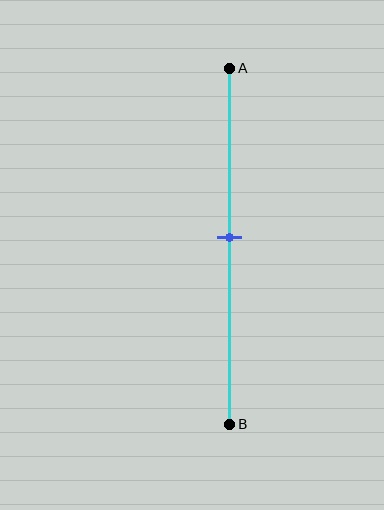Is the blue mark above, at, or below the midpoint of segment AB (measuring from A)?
The blue mark is approximately at the midpoint of segment AB.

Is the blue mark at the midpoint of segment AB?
Yes, the mark is approximately at the midpoint.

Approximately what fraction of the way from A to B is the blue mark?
The blue mark is approximately 50% of the way from A to B.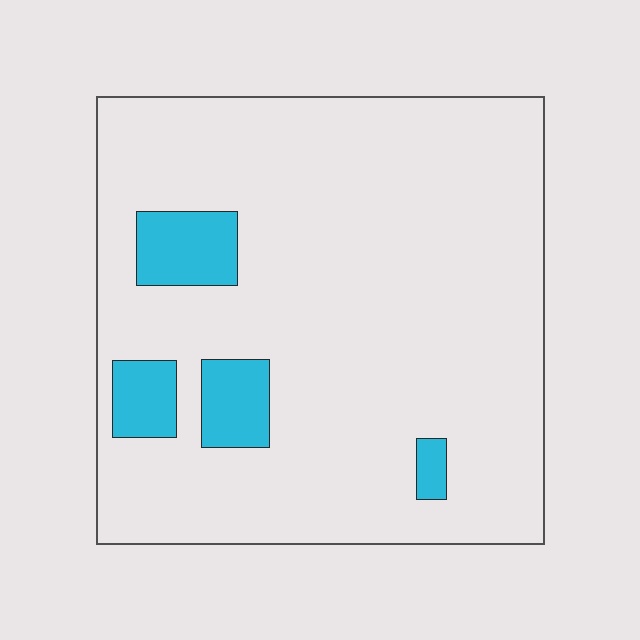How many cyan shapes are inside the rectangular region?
4.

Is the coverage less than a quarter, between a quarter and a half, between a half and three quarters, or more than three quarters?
Less than a quarter.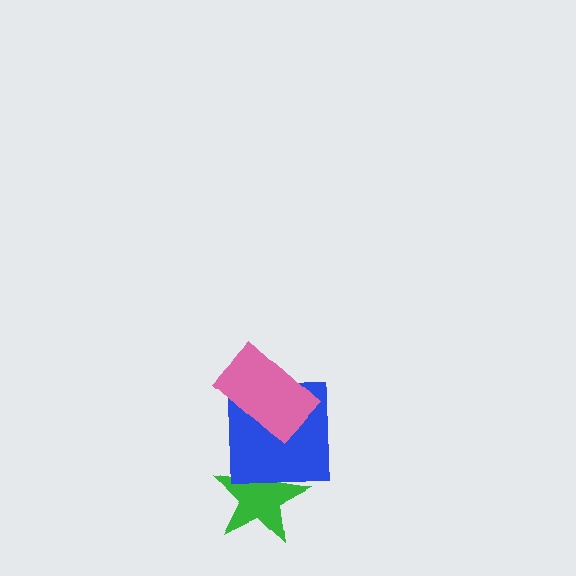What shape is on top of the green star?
The blue square is on top of the green star.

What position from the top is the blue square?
The blue square is 2nd from the top.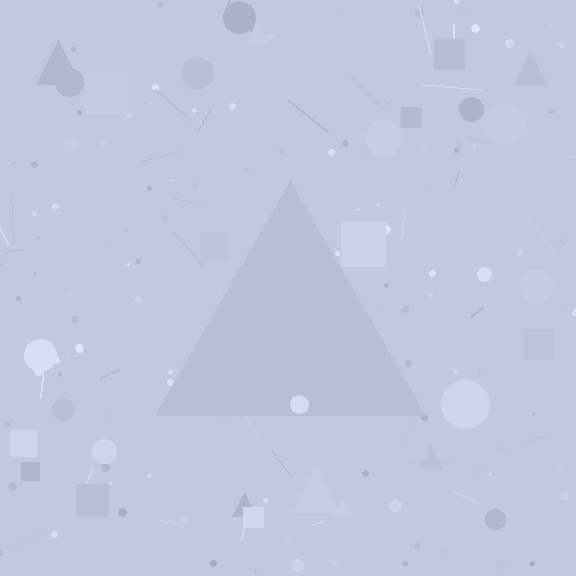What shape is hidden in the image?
A triangle is hidden in the image.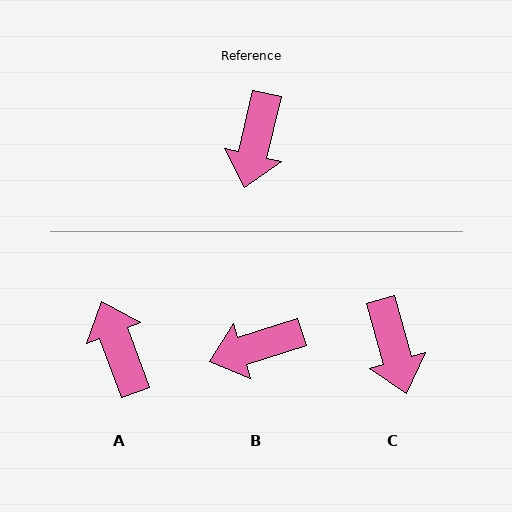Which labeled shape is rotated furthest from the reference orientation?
A, about 146 degrees away.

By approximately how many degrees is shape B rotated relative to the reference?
Approximately 59 degrees clockwise.